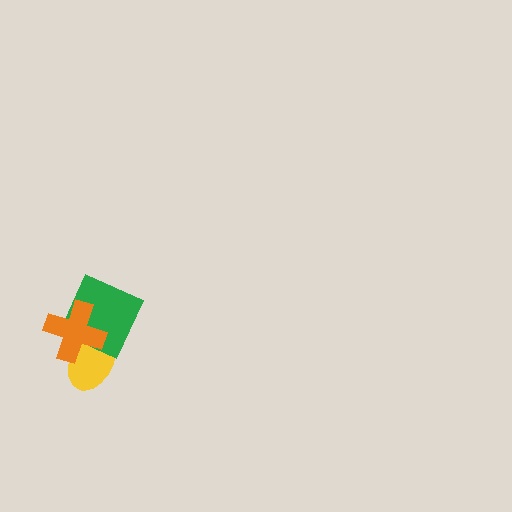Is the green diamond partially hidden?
Yes, it is partially covered by another shape.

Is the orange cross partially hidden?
No, no other shape covers it.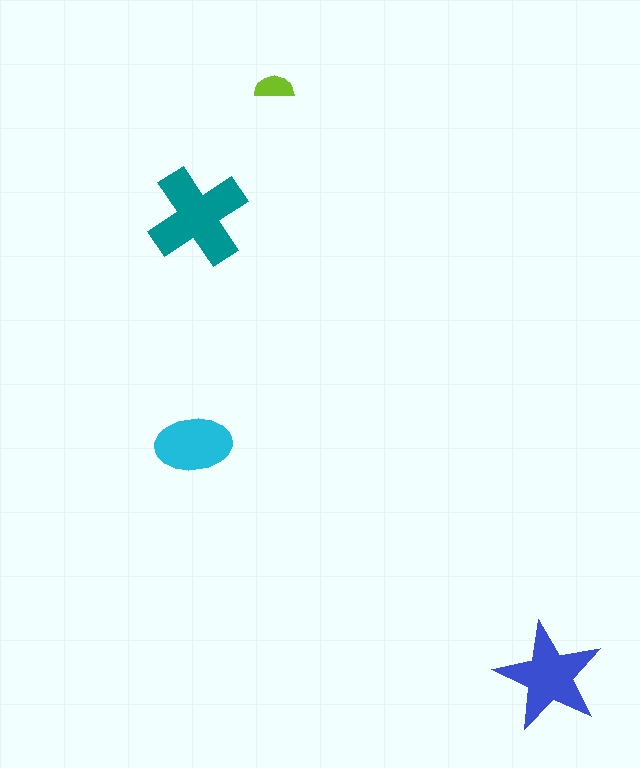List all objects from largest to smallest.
The teal cross, the blue star, the cyan ellipse, the lime semicircle.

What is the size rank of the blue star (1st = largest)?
2nd.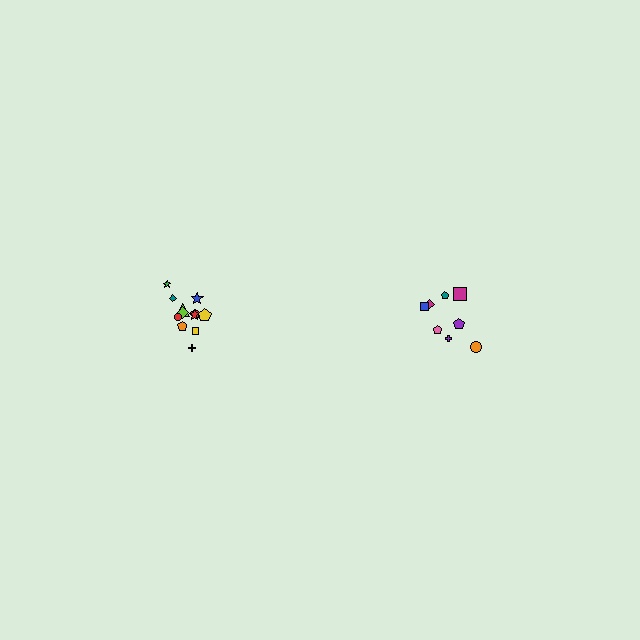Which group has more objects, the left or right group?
The left group.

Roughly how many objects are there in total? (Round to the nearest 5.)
Roughly 20 objects in total.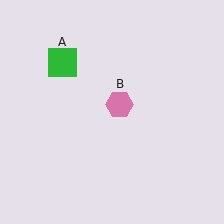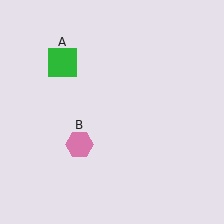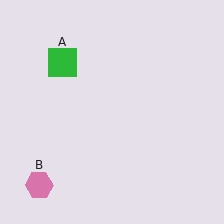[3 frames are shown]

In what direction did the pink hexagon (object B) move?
The pink hexagon (object B) moved down and to the left.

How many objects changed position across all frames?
1 object changed position: pink hexagon (object B).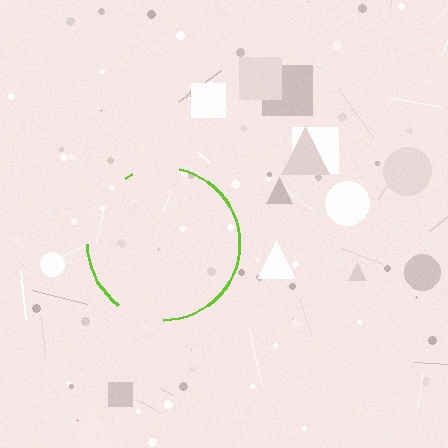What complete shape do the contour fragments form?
The contour fragments form a circle.